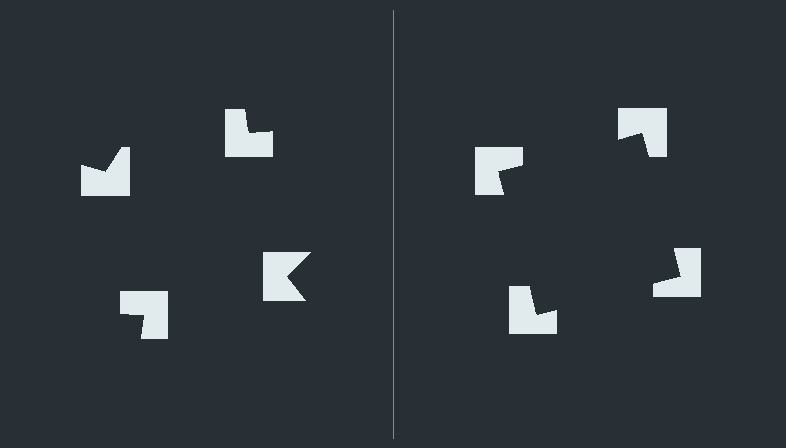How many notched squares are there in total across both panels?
8 — 4 on each side.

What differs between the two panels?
The notched squares are positioned identically on both sides; only the wedge orientations differ. On the right they align to a square; on the left they are misaligned.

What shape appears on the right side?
An illusory square.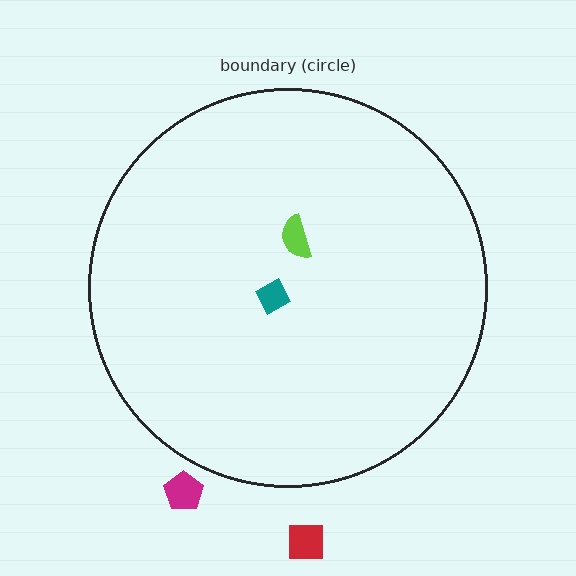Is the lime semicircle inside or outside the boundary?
Inside.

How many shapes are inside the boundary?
2 inside, 2 outside.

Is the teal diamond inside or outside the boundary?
Inside.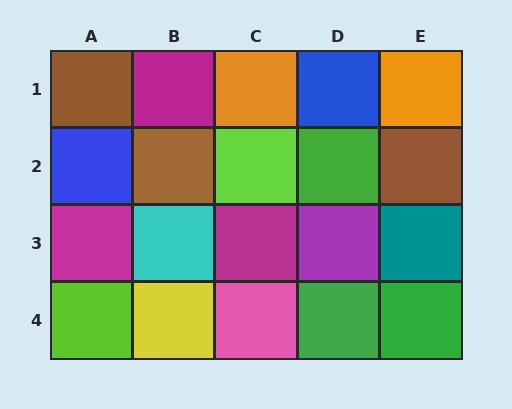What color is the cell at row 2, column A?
Blue.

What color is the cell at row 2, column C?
Lime.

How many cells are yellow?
1 cell is yellow.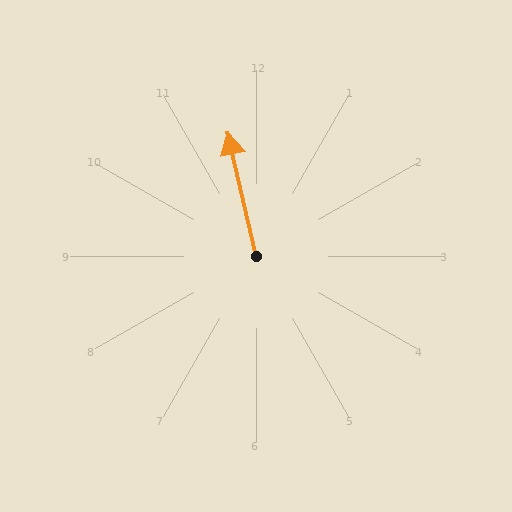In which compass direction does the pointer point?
North.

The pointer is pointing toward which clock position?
Roughly 12 o'clock.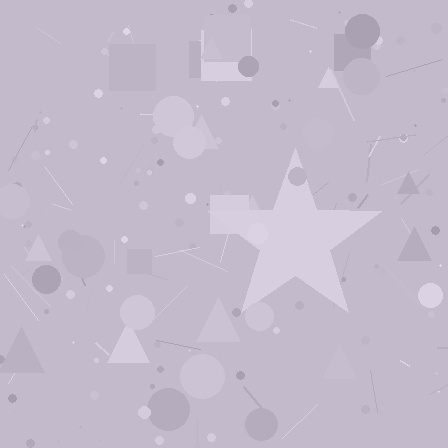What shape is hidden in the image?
A star is hidden in the image.